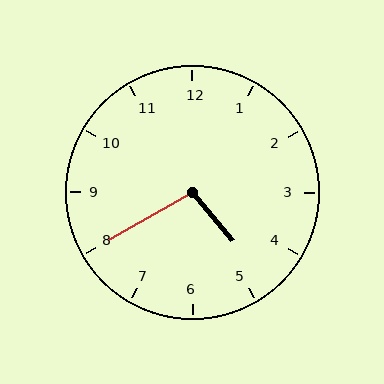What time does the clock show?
4:40.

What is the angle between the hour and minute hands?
Approximately 100 degrees.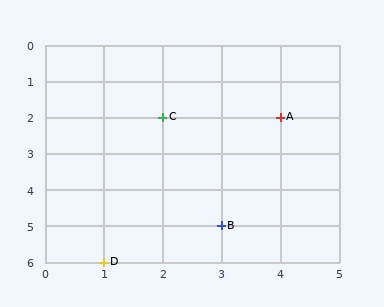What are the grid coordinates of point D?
Point D is at grid coordinates (1, 6).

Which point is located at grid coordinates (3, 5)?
Point B is at (3, 5).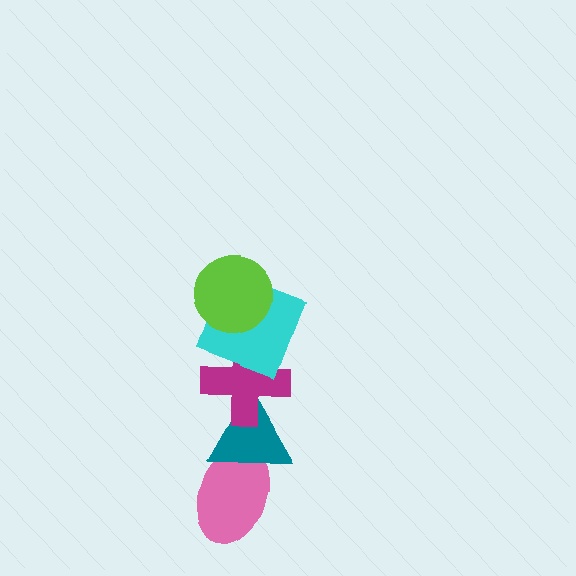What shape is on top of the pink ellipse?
The teal triangle is on top of the pink ellipse.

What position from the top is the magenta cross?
The magenta cross is 3rd from the top.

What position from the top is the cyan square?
The cyan square is 2nd from the top.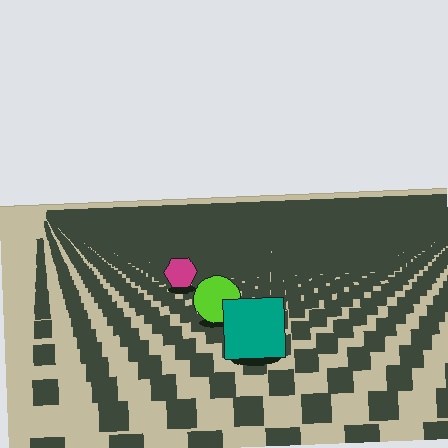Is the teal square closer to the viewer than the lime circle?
Yes. The teal square is closer — you can tell from the texture gradient: the ground texture is coarser near it.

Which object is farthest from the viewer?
The magenta hexagon is farthest from the viewer. It appears smaller and the ground texture around it is denser.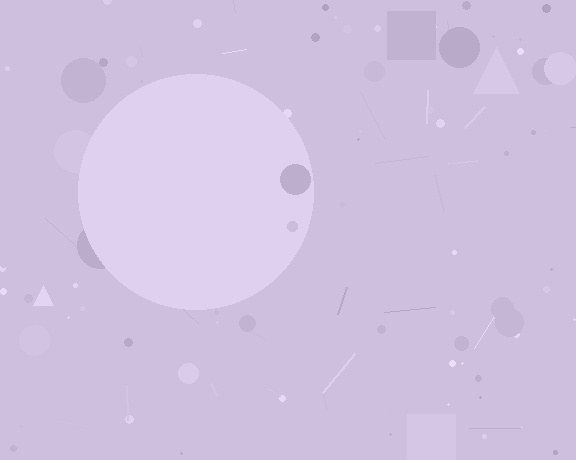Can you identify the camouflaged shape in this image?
The camouflaged shape is a circle.